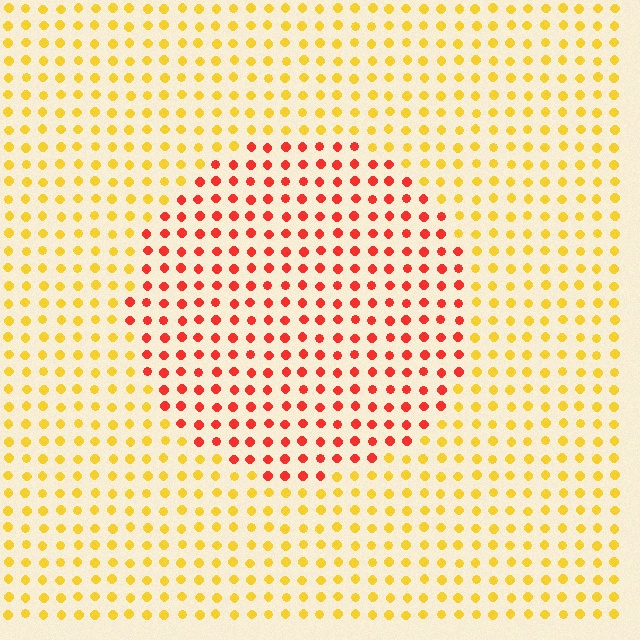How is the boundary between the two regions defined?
The boundary is defined purely by a slight shift in hue (about 48 degrees). Spacing, size, and orientation are identical on both sides.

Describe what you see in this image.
The image is filled with small yellow elements in a uniform arrangement. A circle-shaped region is visible where the elements are tinted to a slightly different hue, forming a subtle color boundary.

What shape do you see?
I see a circle.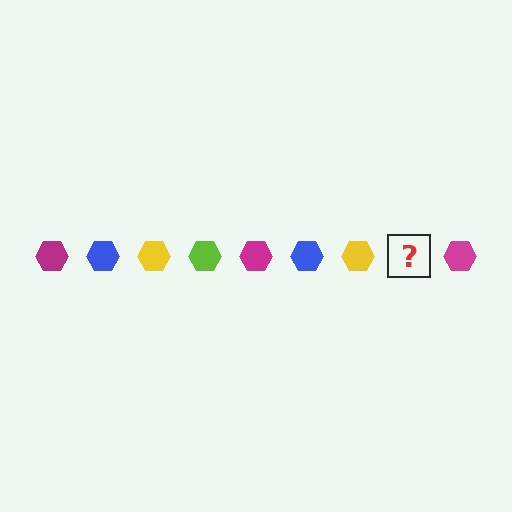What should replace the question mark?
The question mark should be replaced with a lime hexagon.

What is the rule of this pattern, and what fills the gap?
The rule is that the pattern cycles through magenta, blue, yellow, lime hexagons. The gap should be filled with a lime hexagon.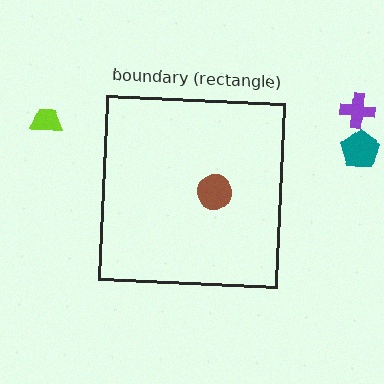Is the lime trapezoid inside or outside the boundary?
Outside.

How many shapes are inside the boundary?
1 inside, 3 outside.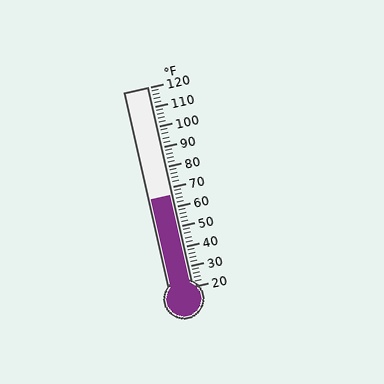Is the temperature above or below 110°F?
The temperature is below 110°F.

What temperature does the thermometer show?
The thermometer shows approximately 66°F.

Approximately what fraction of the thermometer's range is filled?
The thermometer is filled to approximately 45% of its range.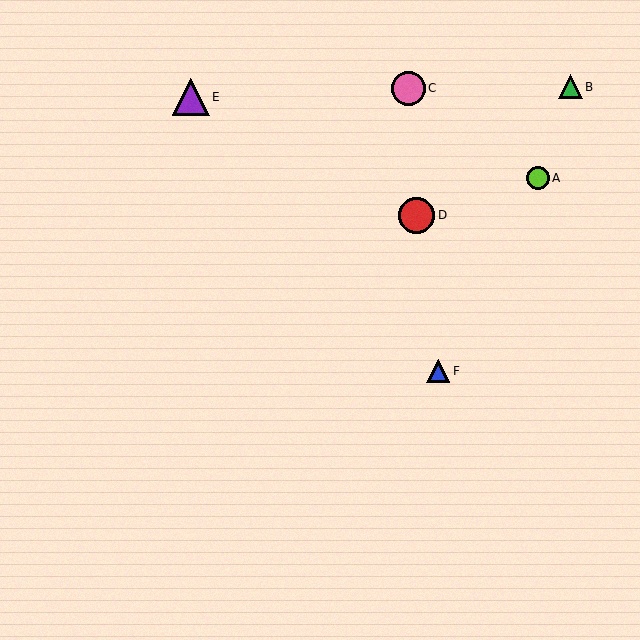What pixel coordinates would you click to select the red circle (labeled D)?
Click at (417, 215) to select the red circle D.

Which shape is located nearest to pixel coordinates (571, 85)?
The green triangle (labeled B) at (570, 87) is nearest to that location.